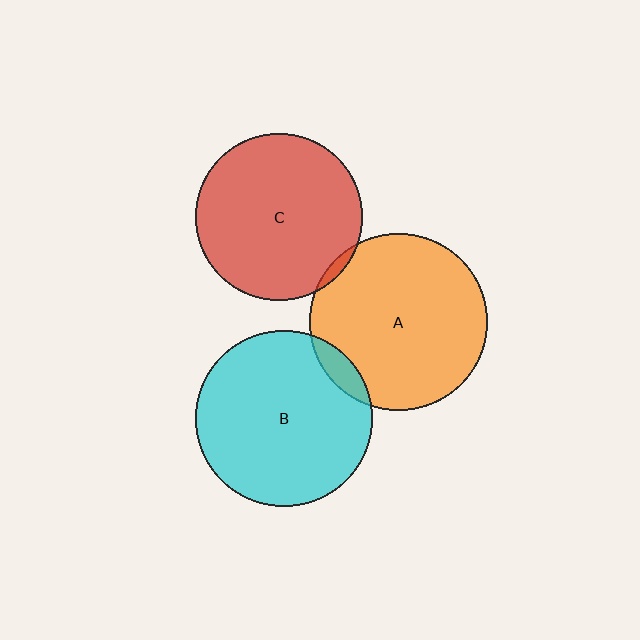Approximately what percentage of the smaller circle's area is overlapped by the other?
Approximately 5%.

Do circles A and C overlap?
Yes.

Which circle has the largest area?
Circle A (orange).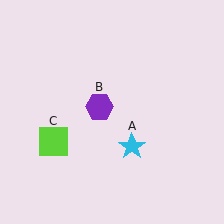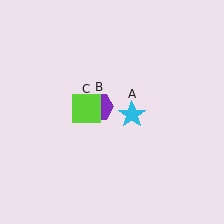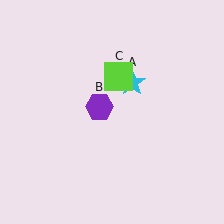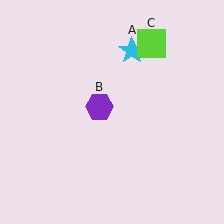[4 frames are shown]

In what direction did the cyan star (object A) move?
The cyan star (object A) moved up.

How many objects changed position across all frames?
2 objects changed position: cyan star (object A), lime square (object C).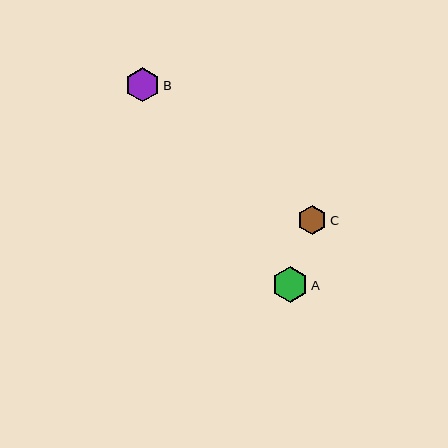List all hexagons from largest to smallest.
From largest to smallest: A, B, C.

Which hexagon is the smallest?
Hexagon C is the smallest with a size of approximately 29 pixels.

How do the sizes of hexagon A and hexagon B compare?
Hexagon A and hexagon B are approximately the same size.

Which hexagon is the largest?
Hexagon A is the largest with a size of approximately 36 pixels.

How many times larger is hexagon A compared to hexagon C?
Hexagon A is approximately 1.2 times the size of hexagon C.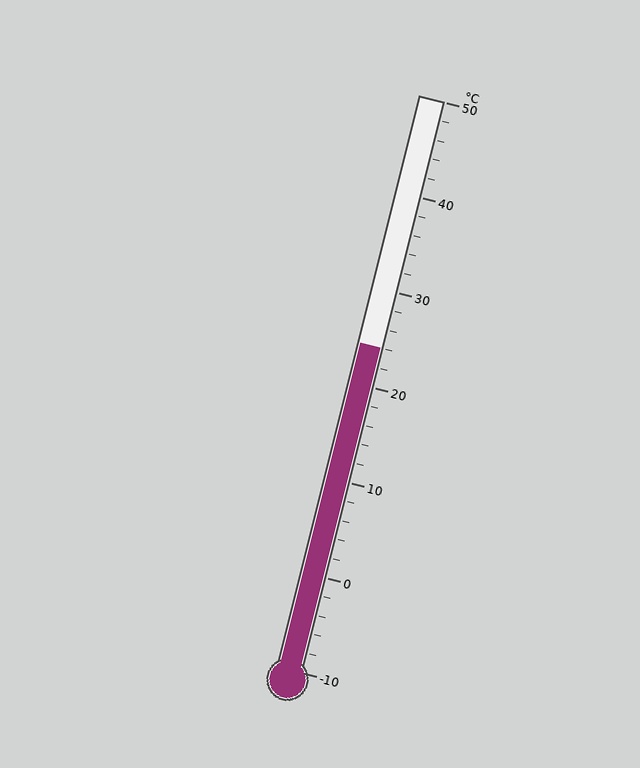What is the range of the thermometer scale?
The thermometer scale ranges from -10°C to 50°C.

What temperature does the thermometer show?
The thermometer shows approximately 24°C.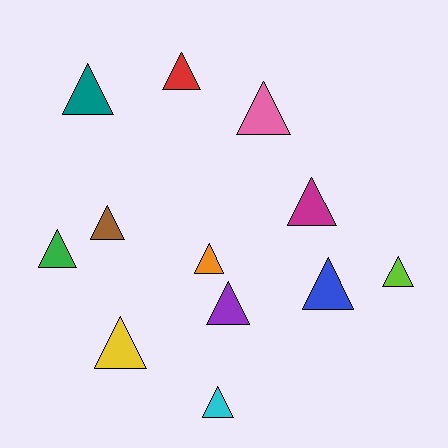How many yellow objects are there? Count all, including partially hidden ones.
There is 1 yellow object.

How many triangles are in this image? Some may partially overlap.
There are 12 triangles.